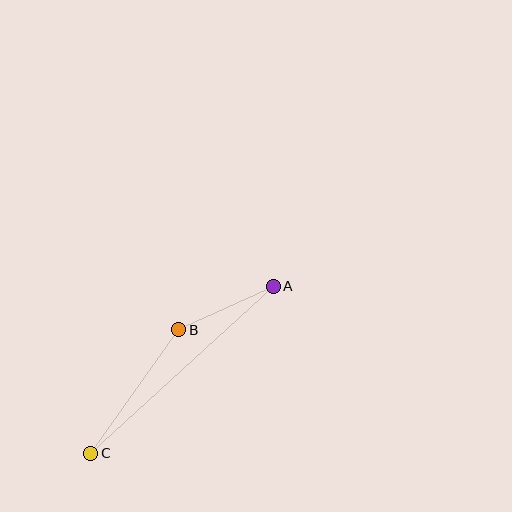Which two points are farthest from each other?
Points A and C are farthest from each other.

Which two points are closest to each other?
Points A and B are closest to each other.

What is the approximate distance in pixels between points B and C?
The distance between B and C is approximately 152 pixels.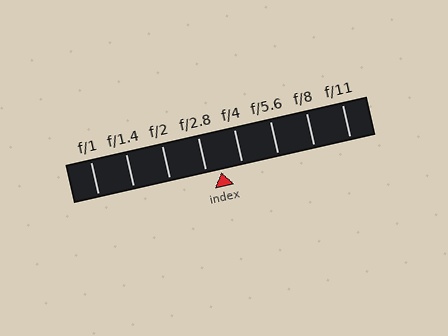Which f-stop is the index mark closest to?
The index mark is closest to f/2.8.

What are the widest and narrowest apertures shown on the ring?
The widest aperture shown is f/1 and the narrowest is f/11.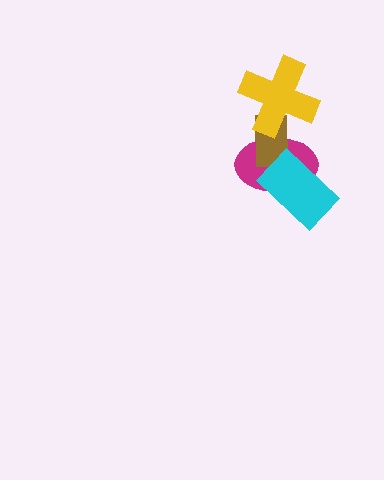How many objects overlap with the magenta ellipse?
3 objects overlap with the magenta ellipse.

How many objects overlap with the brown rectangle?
3 objects overlap with the brown rectangle.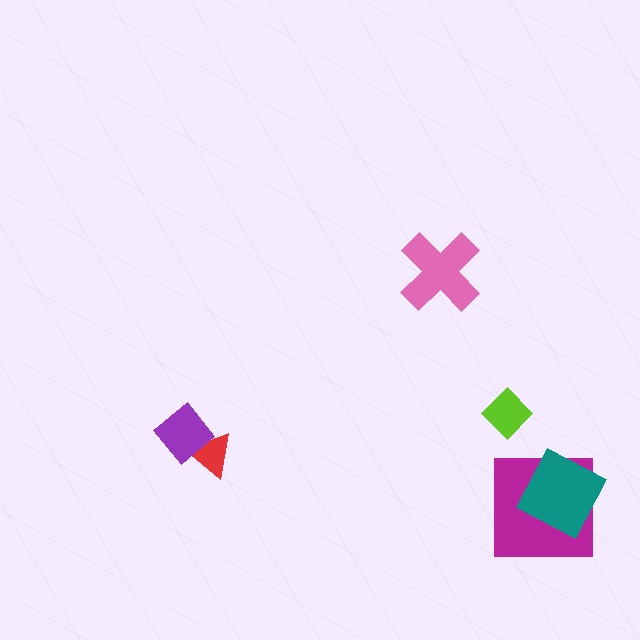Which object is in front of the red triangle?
The purple diamond is in front of the red triangle.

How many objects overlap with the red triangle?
1 object overlaps with the red triangle.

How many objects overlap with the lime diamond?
0 objects overlap with the lime diamond.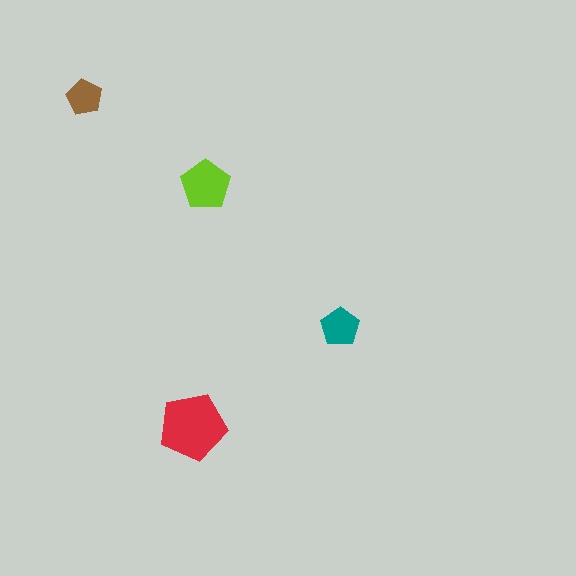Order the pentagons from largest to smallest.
the red one, the lime one, the teal one, the brown one.